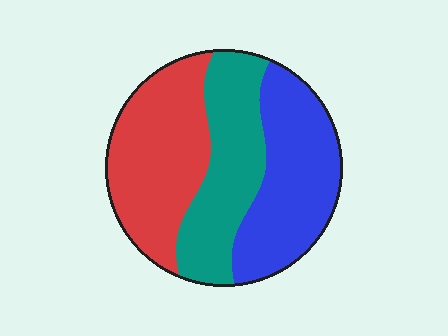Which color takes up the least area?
Teal, at roughly 30%.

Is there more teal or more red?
Red.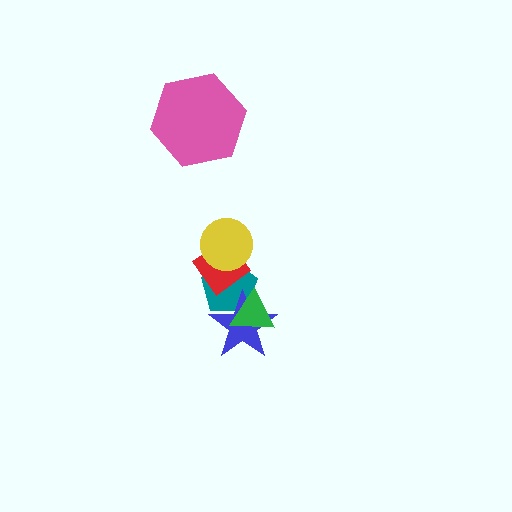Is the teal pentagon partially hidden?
Yes, it is partially covered by another shape.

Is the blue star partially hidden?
Yes, it is partially covered by another shape.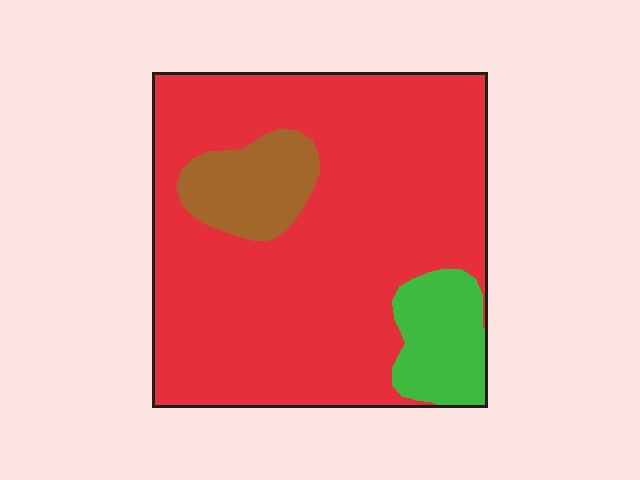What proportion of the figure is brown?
Brown covers 10% of the figure.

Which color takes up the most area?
Red, at roughly 80%.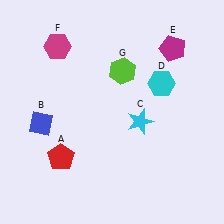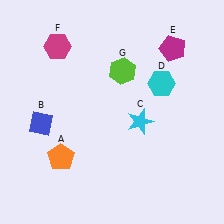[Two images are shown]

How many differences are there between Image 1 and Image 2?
There is 1 difference between the two images.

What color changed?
The pentagon (A) changed from red in Image 1 to orange in Image 2.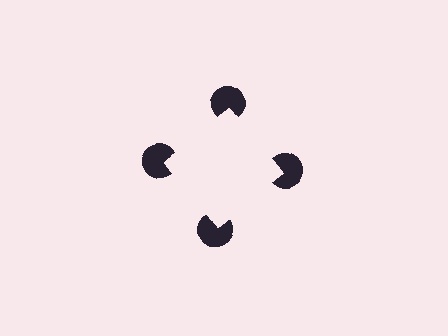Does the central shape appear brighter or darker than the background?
It typically appears slightly brighter than the background, even though no actual brightness change is drawn.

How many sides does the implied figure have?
4 sides.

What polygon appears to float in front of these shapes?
An illusory square — its edges are inferred from the aligned wedge cuts in the pac-man discs, not physically drawn.